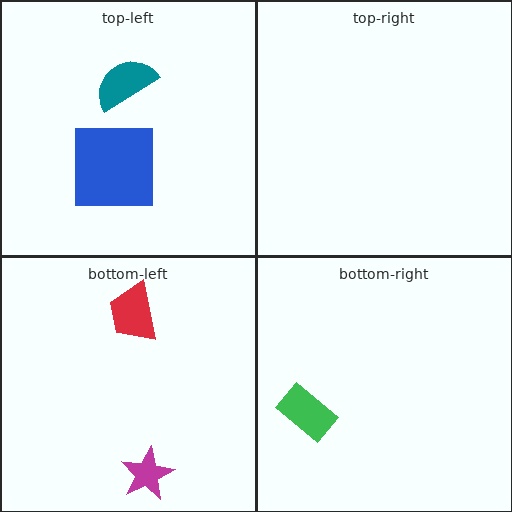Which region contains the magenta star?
The bottom-left region.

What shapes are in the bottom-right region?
The green rectangle.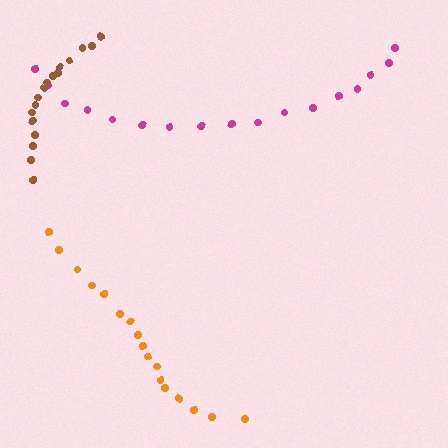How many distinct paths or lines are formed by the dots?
There are 3 distinct paths.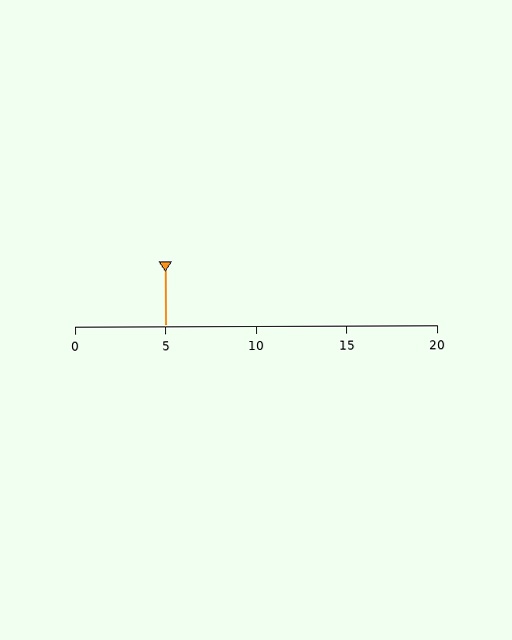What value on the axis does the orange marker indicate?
The marker indicates approximately 5.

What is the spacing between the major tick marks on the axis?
The major ticks are spaced 5 apart.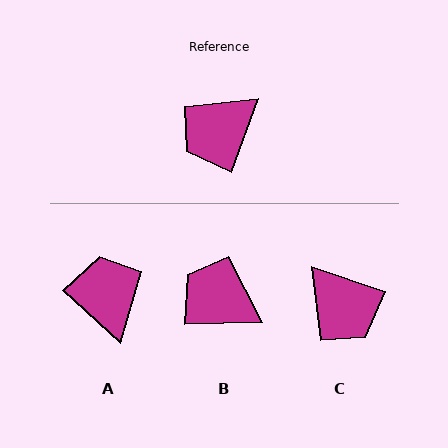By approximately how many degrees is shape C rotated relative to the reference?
Approximately 91 degrees counter-clockwise.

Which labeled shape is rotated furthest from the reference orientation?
A, about 112 degrees away.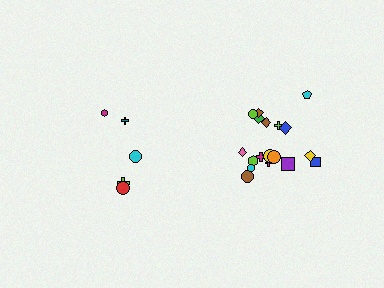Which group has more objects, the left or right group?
The right group.